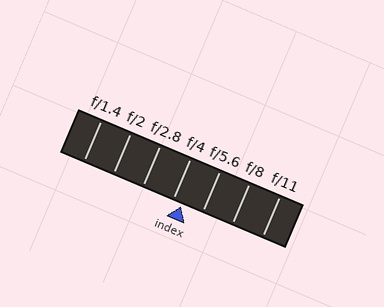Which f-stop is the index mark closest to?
The index mark is closest to f/4.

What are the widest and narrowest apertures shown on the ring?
The widest aperture shown is f/1.4 and the narrowest is f/11.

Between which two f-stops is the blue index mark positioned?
The index mark is between f/4 and f/5.6.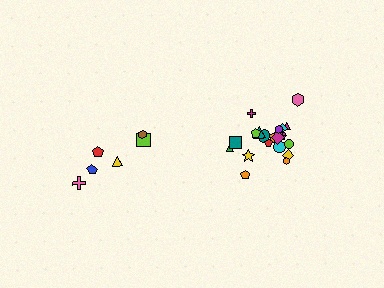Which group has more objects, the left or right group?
The right group.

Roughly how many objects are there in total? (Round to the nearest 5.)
Roughly 30 objects in total.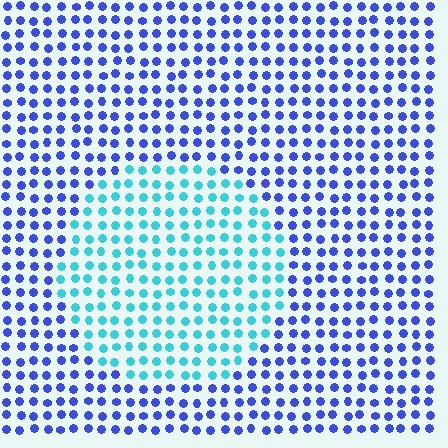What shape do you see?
I see a circle.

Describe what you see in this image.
The image is filled with small blue elements in a uniform arrangement. A circle-shaped region is visible where the elements are tinted to a slightly different hue, forming a subtle color boundary.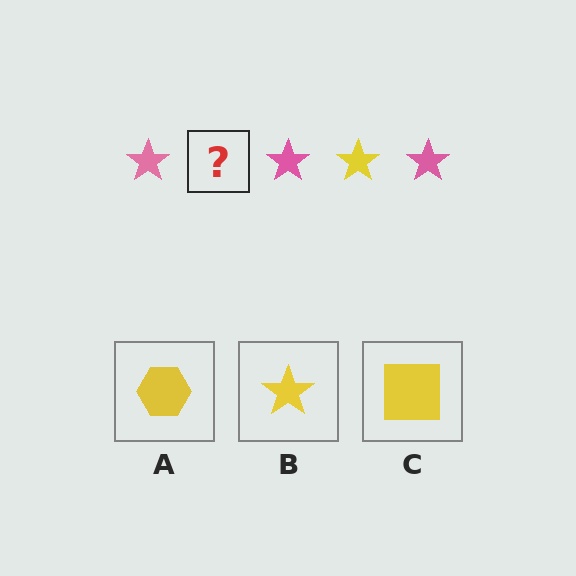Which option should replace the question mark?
Option B.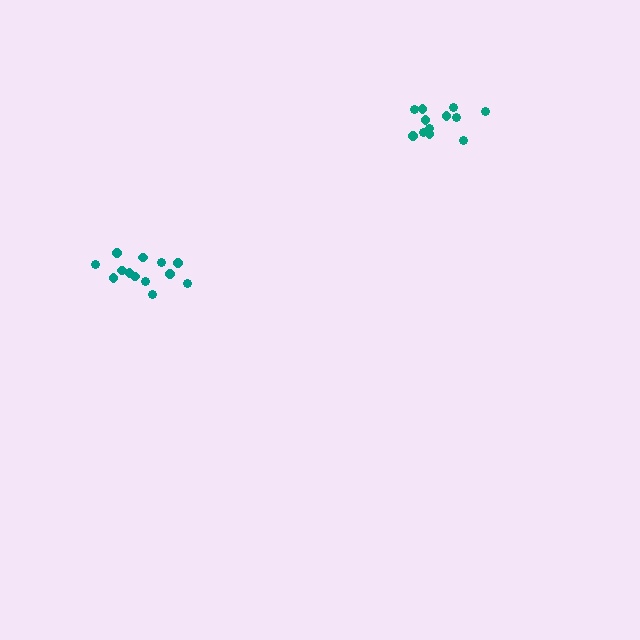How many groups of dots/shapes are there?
There are 2 groups.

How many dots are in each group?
Group 1: 13 dots, Group 2: 12 dots (25 total).